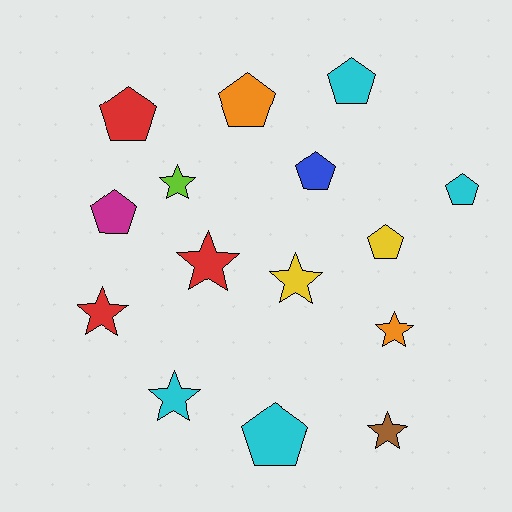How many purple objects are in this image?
There are no purple objects.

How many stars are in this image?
There are 7 stars.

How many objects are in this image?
There are 15 objects.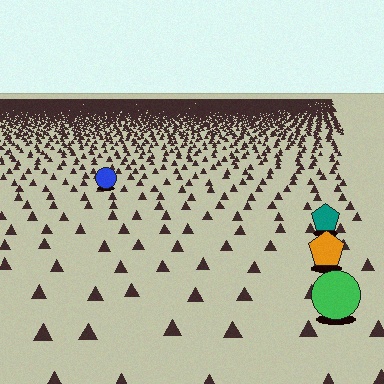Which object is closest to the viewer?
The green circle is closest. The texture marks near it are larger and more spread out.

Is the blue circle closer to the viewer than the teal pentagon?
No. The teal pentagon is closer — you can tell from the texture gradient: the ground texture is coarser near it.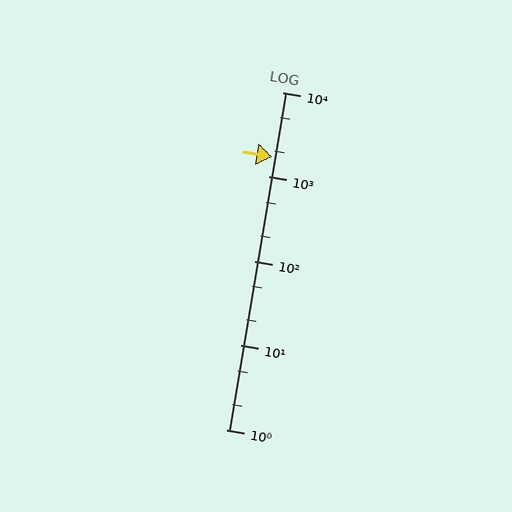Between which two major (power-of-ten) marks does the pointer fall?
The pointer is between 1000 and 10000.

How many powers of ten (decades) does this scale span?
The scale spans 4 decades, from 1 to 10000.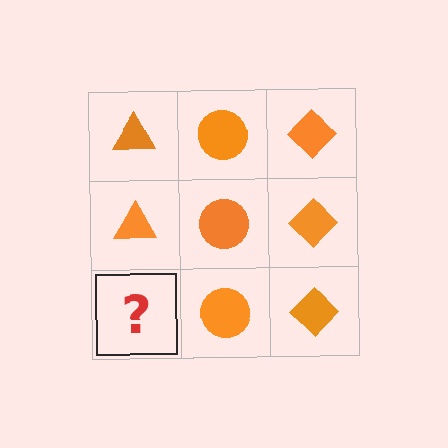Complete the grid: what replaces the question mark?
The question mark should be replaced with an orange triangle.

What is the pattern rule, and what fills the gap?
The rule is that each column has a consistent shape. The gap should be filled with an orange triangle.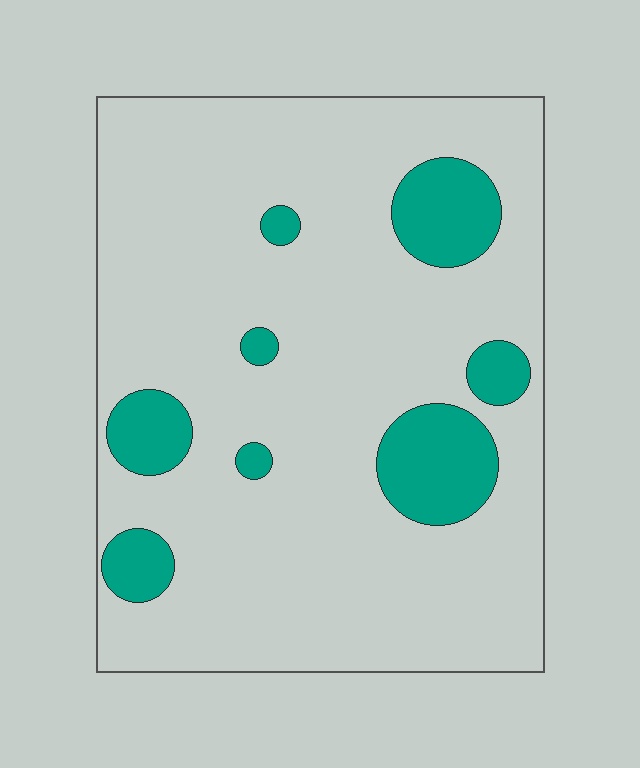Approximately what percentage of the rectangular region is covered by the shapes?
Approximately 15%.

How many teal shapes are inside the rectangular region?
8.